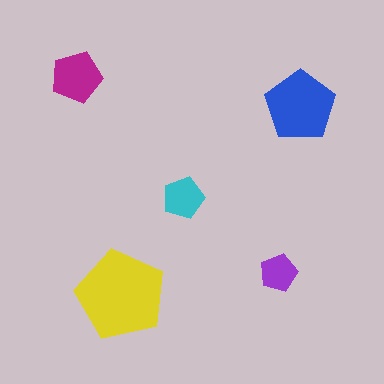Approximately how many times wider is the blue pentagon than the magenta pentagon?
About 1.5 times wider.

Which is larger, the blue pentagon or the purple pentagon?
The blue one.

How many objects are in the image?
There are 5 objects in the image.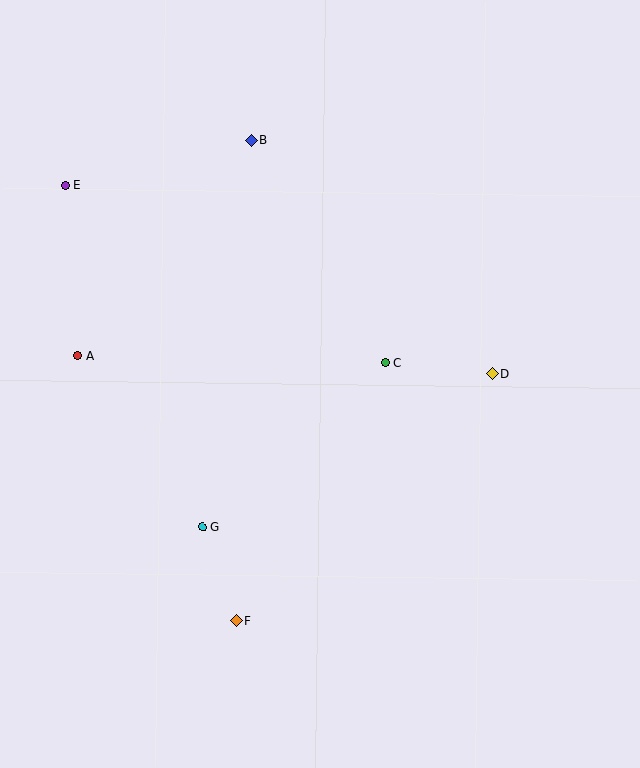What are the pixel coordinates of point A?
Point A is at (78, 356).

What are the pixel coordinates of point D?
Point D is at (492, 374).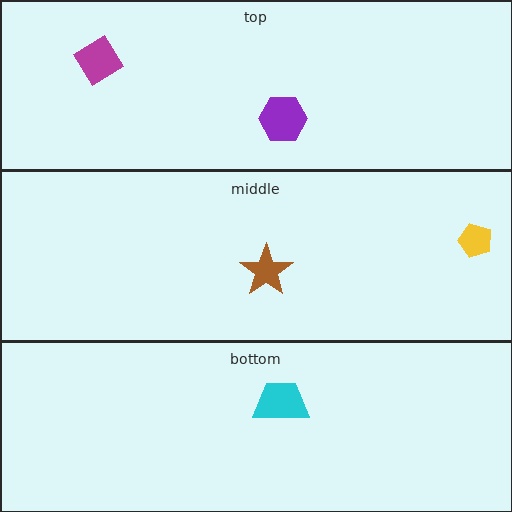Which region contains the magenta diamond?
The top region.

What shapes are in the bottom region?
The cyan trapezoid.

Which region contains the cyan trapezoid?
The bottom region.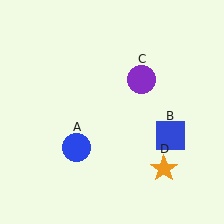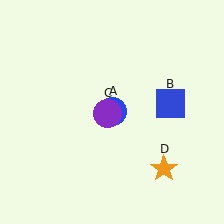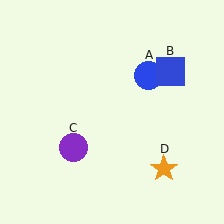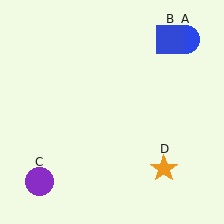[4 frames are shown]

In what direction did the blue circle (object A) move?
The blue circle (object A) moved up and to the right.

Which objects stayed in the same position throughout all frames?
Orange star (object D) remained stationary.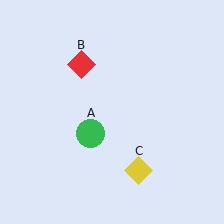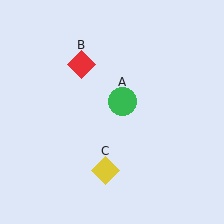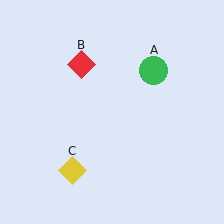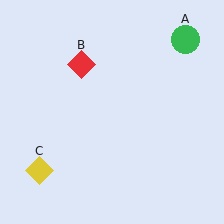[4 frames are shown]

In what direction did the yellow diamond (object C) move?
The yellow diamond (object C) moved left.